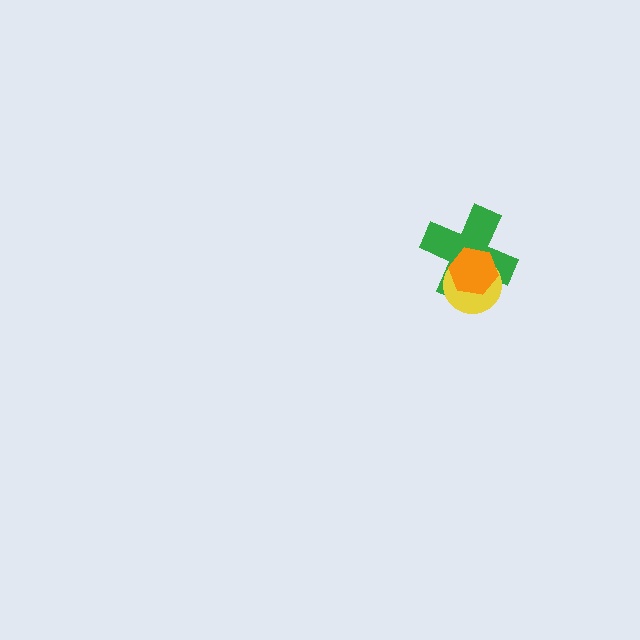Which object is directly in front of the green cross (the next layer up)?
The yellow circle is directly in front of the green cross.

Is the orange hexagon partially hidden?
No, no other shape covers it.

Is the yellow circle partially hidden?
Yes, it is partially covered by another shape.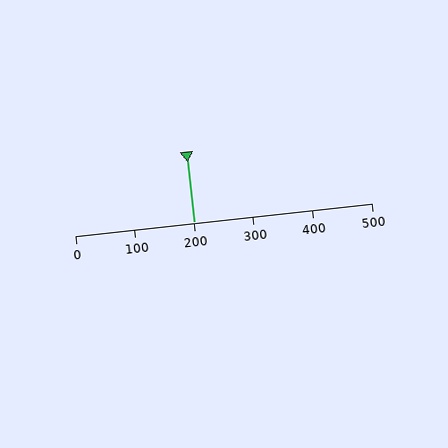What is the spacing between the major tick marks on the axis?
The major ticks are spaced 100 apart.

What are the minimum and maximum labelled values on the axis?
The axis runs from 0 to 500.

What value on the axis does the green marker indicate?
The marker indicates approximately 200.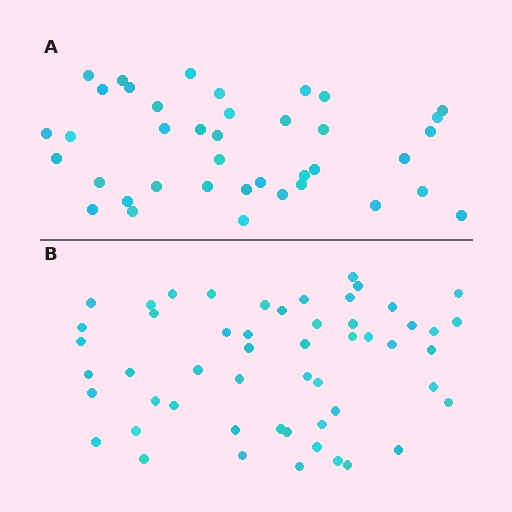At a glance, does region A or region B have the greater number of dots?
Region B (the bottom region) has more dots.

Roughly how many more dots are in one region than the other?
Region B has approximately 15 more dots than region A.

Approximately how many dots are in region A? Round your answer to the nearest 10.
About 40 dots. (The exact count is 39, which rounds to 40.)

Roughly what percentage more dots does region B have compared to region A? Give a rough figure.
About 35% more.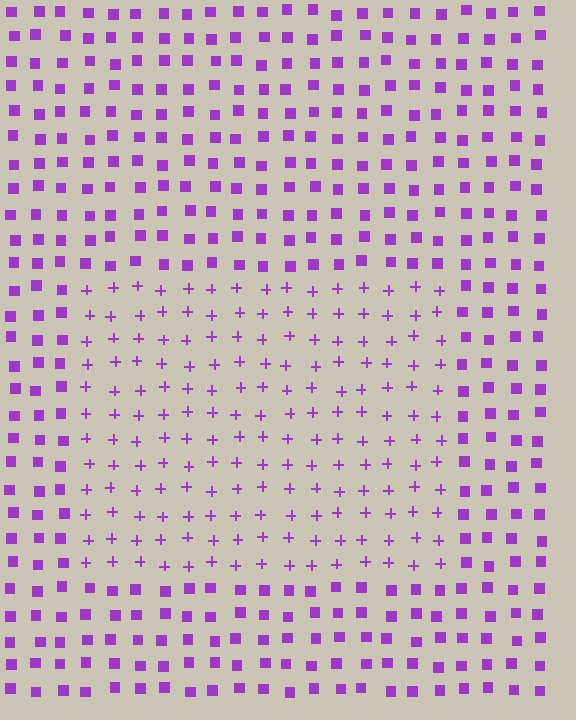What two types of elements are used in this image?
The image uses plus signs inside the rectangle region and squares outside it.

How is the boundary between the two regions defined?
The boundary is defined by a change in element shape: plus signs inside vs. squares outside. All elements share the same color and spacing.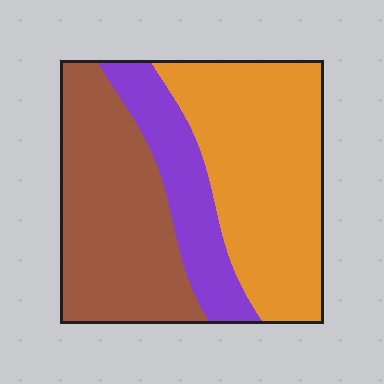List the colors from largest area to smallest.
From largest to smallest: orange, brown, purple.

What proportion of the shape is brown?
Brown takes up about three eighths (3/8) of the shape.